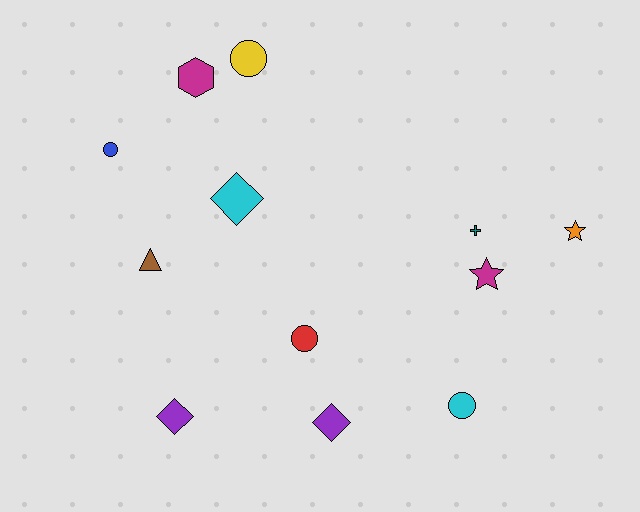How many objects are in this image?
There are 12 objects.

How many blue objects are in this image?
There is 1 blue object.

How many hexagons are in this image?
There is 1 hexagon.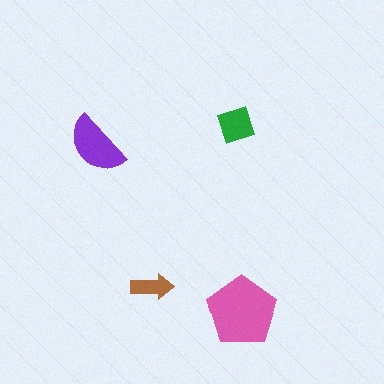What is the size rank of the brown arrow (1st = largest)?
4th.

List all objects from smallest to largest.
The brown arrow, the green diamond, the purple semicircle, the pink pentagon.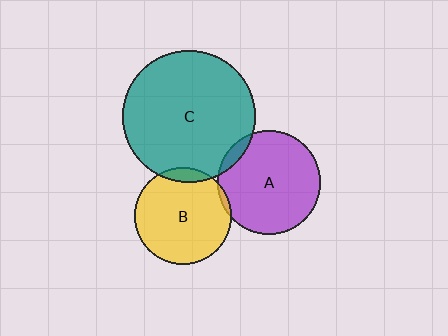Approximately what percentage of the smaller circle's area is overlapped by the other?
Approximately 5%.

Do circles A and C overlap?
Yes.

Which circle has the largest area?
Circle C (teal).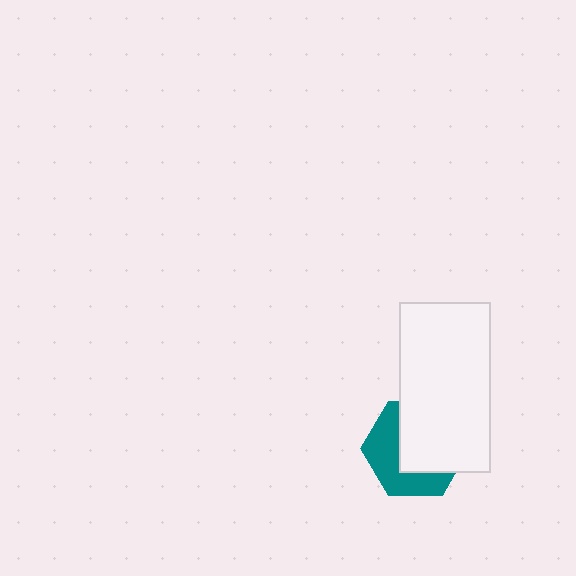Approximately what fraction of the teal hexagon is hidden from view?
Roughly 55% of the teal hexagon is hidden behind the white rectangle.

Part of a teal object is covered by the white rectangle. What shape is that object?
It is a hexagon.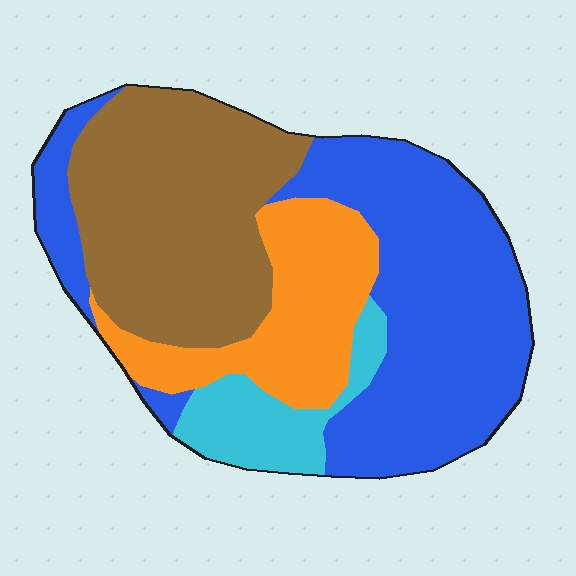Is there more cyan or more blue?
Blue.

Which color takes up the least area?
Cyan, at roughly 10%.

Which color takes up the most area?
Blue, at roughly 40%.